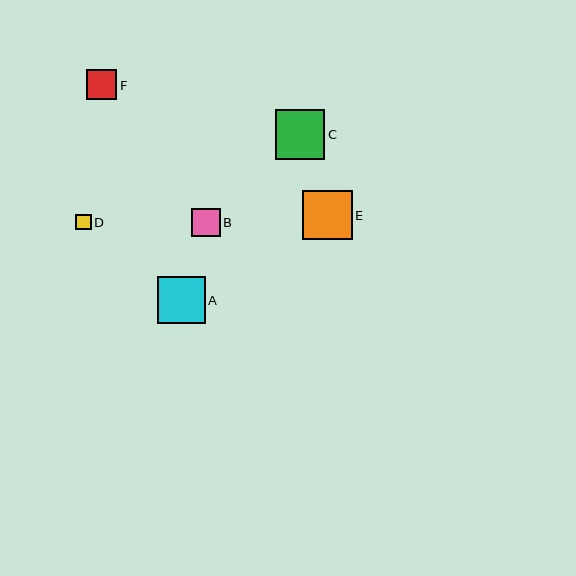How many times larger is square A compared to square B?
Square A is approximately 1.7 times the size of square B.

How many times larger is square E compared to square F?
Square E is approximately 1.6 times the size of square F.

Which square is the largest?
Square C is the largest with a size of approximately 50 pixels.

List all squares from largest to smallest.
From largest to smallest: C, E, A, F, B, D.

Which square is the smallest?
Square D is the smallest with a size of approximately 16 pixels.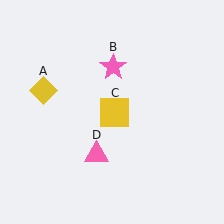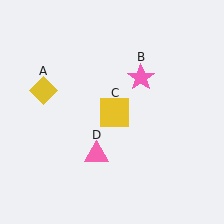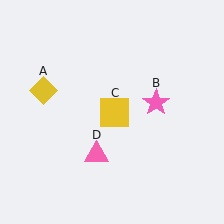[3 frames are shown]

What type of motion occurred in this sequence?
The pink star (object B) rotated clockwise around the center of the scene.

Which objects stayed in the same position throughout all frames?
Yellow diamond (object A) and yellow square (object C) and pink triangle (object D) remained stationary.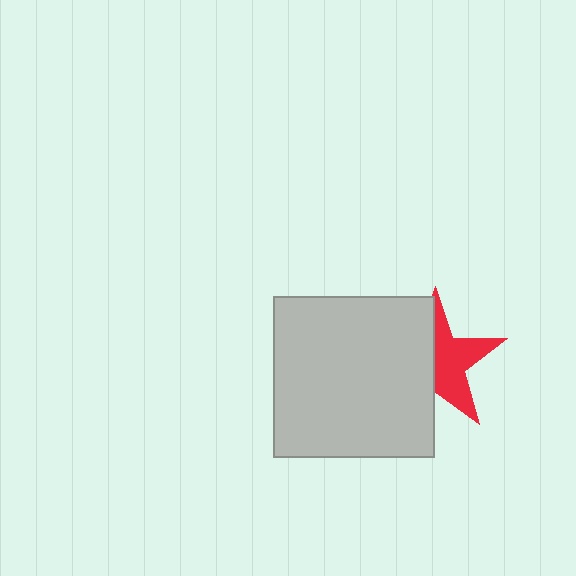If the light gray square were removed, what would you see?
You would see the complete red star.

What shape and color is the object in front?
The object in front is a light gray square.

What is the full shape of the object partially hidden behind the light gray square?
The partially hidden object is a red star.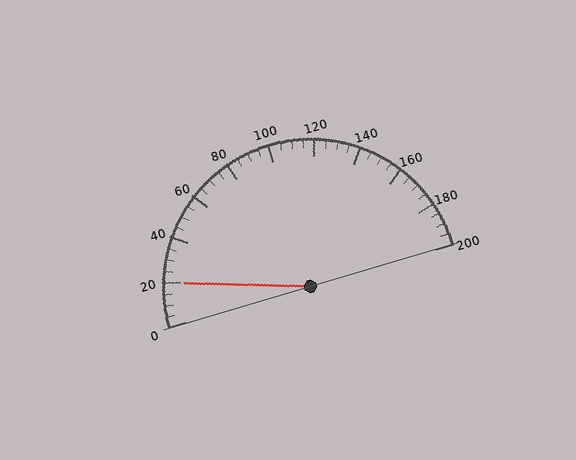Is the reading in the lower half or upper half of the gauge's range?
The reading is in the lower half of the range (0 to 200).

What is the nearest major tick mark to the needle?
The nearest major tick mark is 20.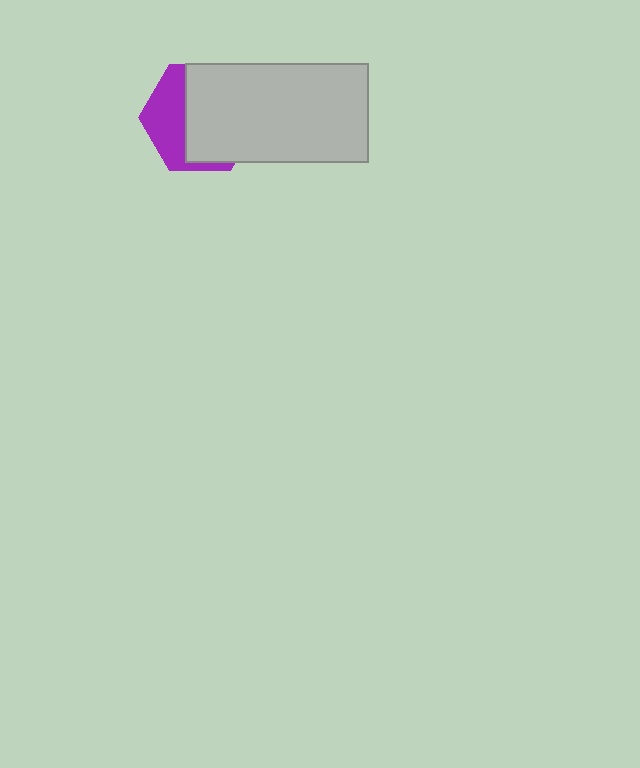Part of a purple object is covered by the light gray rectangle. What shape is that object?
It is a hexagon.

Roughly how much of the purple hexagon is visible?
A small part of it is visible (roughly 38%).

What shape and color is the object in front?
The object in front is a light gray rectangle.